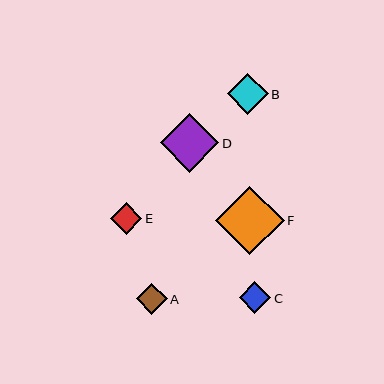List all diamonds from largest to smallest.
From largest to smallest: F, D, B, E, C, A.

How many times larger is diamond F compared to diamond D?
Diamond F is approximately 1.2 times the size of diamond D.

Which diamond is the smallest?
Diamond A is the smallest with a size of approximately 31 pixels.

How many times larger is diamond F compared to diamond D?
Diamond F is approximately 1.2 times the size of diamond D.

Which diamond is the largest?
Diamond F is the largest with a size of approximately 68 pixels.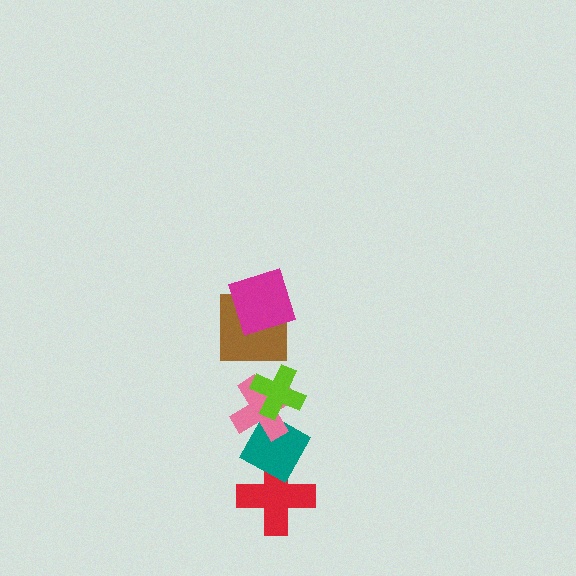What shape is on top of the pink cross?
The lime cross is on top of the pink cross.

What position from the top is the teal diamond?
The teal diamond is 5th from the top.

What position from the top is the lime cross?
The lime cross is 3rd from the top.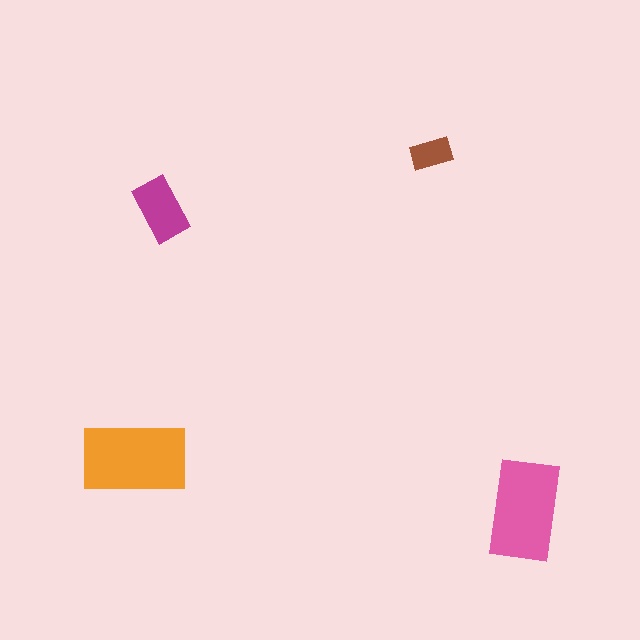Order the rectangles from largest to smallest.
the orange one, the pink one, the magenta one, the brown one.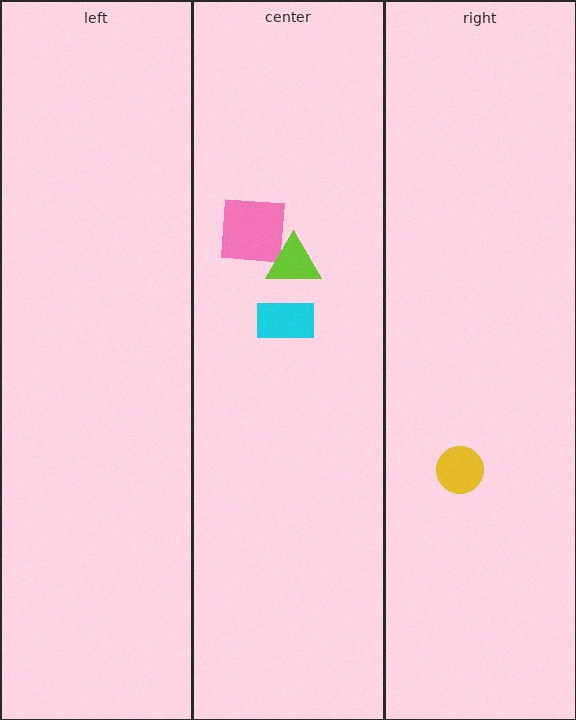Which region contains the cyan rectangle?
The center region.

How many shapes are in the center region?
3.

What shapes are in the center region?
The pink square, the cyan rectangle, the lime triangle.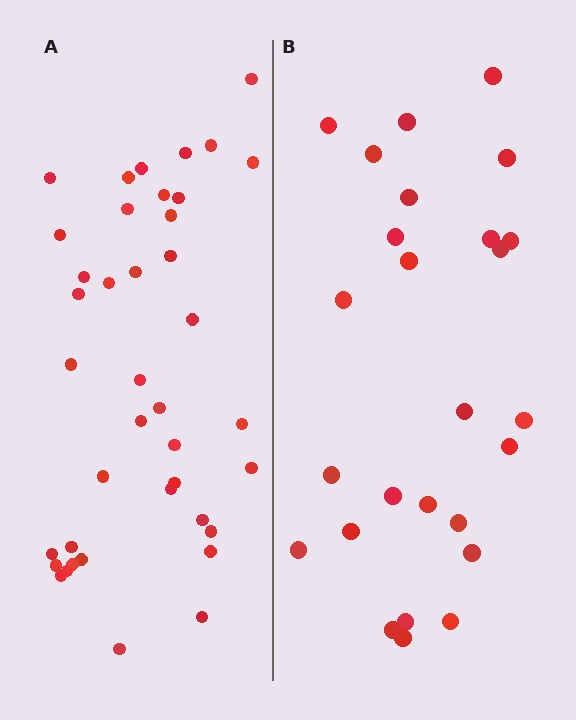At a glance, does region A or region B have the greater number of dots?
Region A (the left region) has more dots.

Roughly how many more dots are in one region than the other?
Region A has approximately 15 more dots than region B.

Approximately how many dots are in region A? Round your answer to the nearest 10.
About 40 dots.